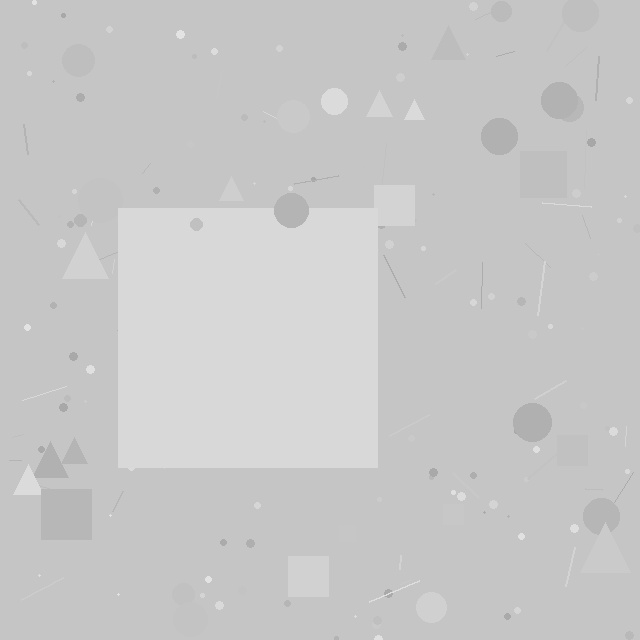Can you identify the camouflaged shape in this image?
The camouflaged shape is a square.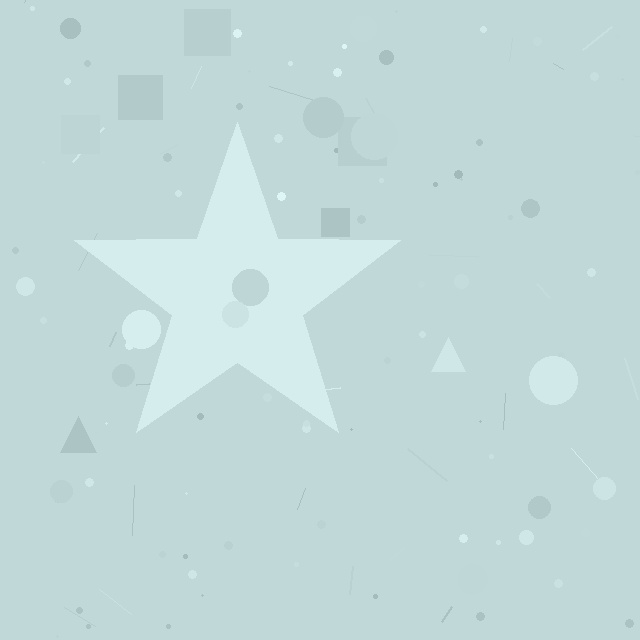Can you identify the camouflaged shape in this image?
The camouflaged shape is a star.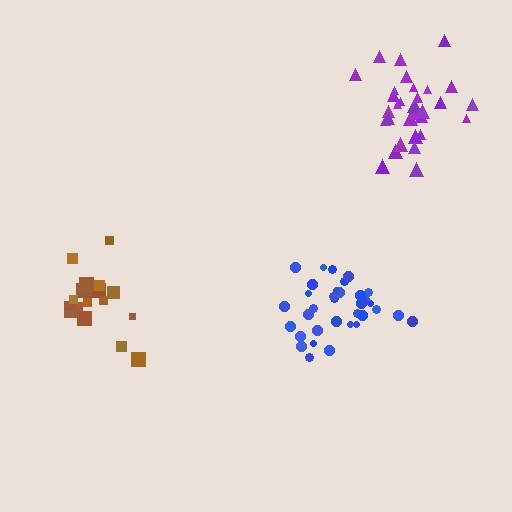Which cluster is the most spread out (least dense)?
Brown.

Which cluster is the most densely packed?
Blue.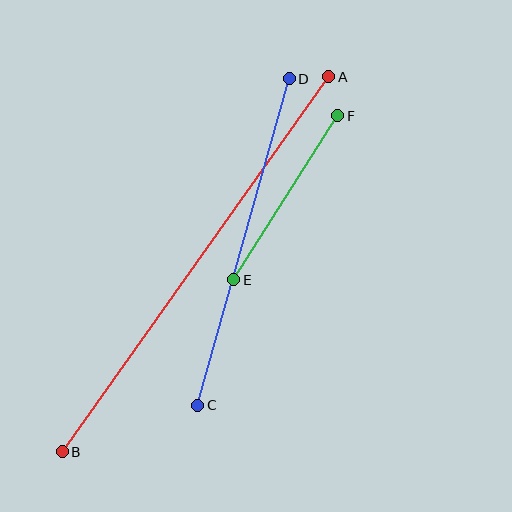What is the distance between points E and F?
The distance is approximately 194 pixels.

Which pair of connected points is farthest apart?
Points A and B are farthest apart.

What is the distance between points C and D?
The distance is approximately 339 pixels.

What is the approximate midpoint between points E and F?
The midpoint is at approximately (286, 198) pixels.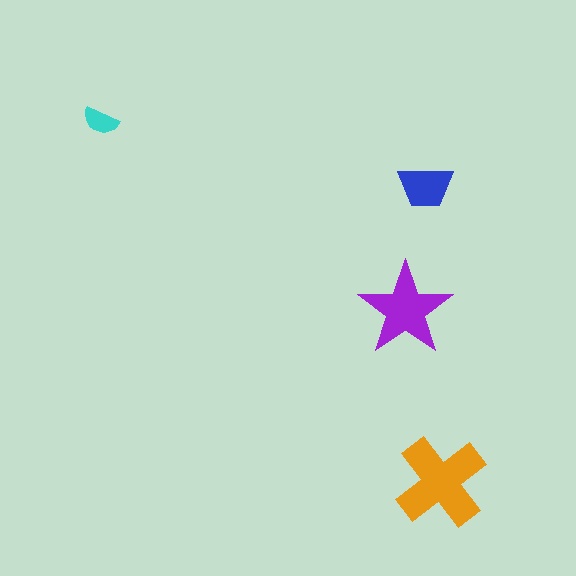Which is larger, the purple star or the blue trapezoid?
The purple star.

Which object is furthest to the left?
The cyan semicircle is leftmost.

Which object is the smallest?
The cyan semicircle.